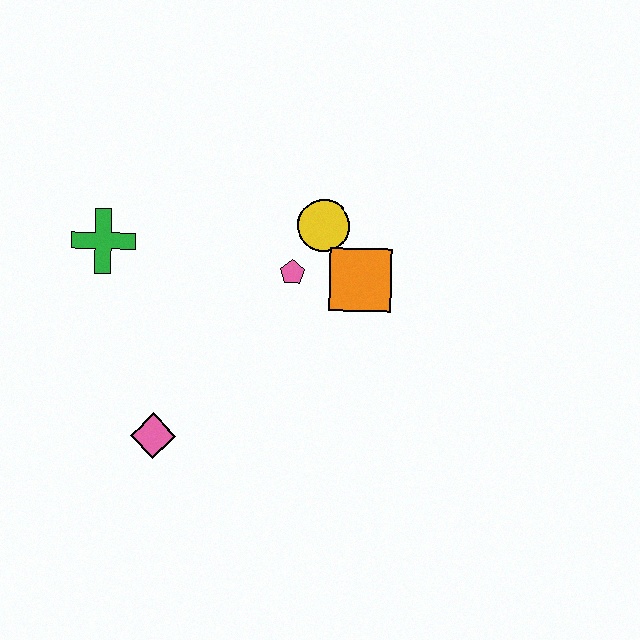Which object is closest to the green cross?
The pink pentagon is closest to the green cross.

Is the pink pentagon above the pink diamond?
Yes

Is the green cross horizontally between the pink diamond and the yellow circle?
No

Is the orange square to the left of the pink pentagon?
No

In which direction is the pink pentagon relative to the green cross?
The pink pentagon is to the right of the green cross.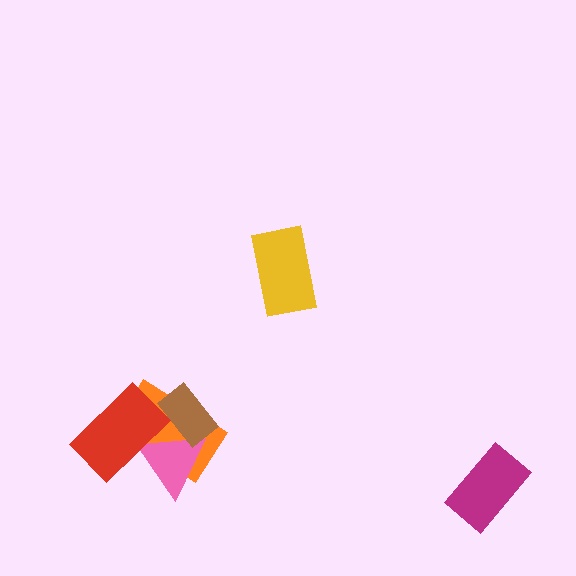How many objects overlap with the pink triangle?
3 objects overlap with the pink triangle.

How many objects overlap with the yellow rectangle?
0 objects overlap with the yellow rectangle.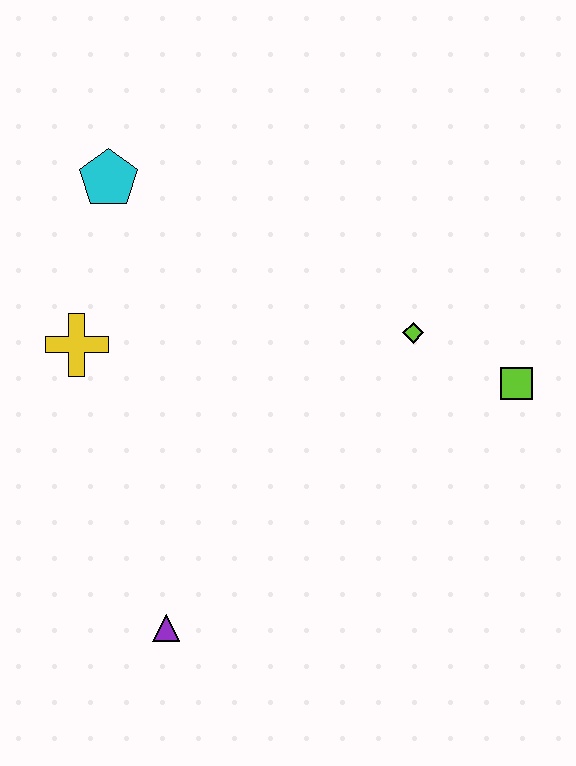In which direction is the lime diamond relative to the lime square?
The lime diamond is to the left of the lime square.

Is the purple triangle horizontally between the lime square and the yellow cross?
Yes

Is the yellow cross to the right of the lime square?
No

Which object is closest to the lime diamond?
The lime square is closest to the lime diamond.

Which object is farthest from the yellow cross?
The lime square is farthest from the yellow cross.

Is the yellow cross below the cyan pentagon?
Yes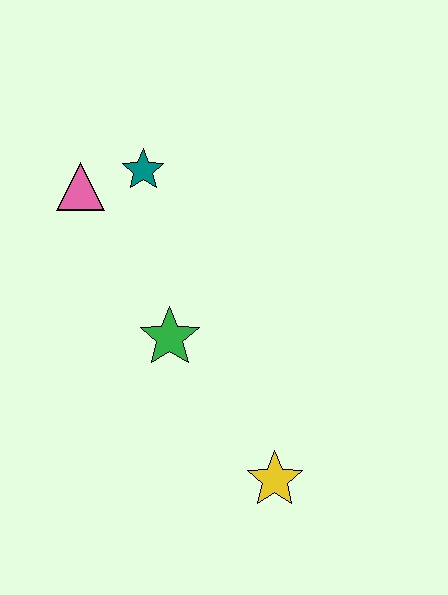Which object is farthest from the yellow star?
The pink triangle is farthest from the yellow star.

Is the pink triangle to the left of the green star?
Yes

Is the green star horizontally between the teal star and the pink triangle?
No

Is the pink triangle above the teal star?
No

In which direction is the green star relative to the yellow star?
The green star is above the yellow star.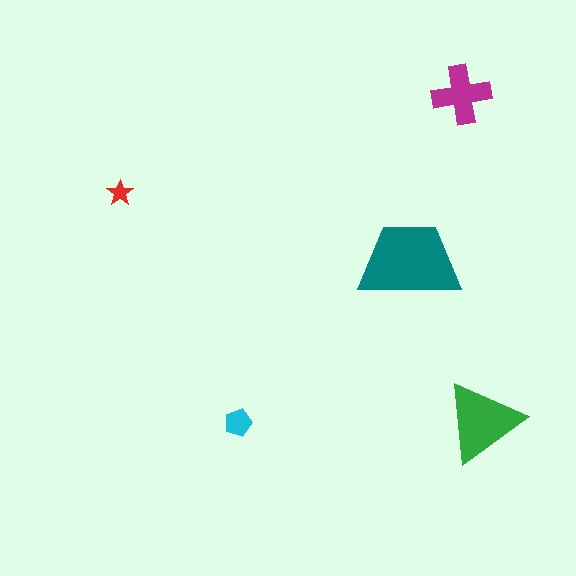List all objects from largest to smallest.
The teal trapezoid, the green triangle, the magenta cross, the cyan pentagon, the red star.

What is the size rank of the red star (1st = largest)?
5th.